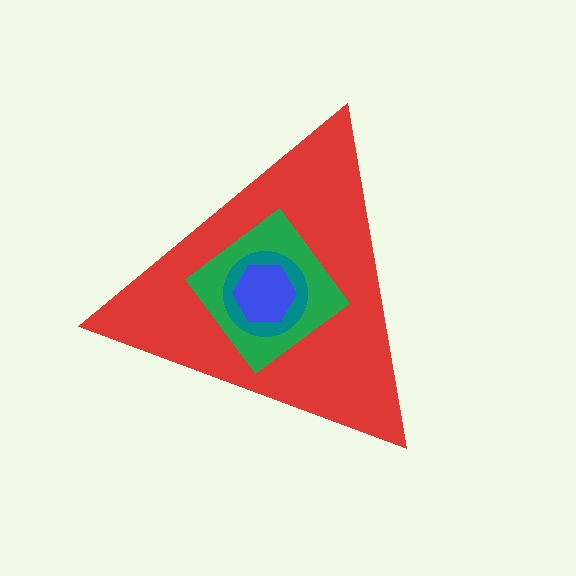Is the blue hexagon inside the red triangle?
Yes.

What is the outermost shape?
The red triangle.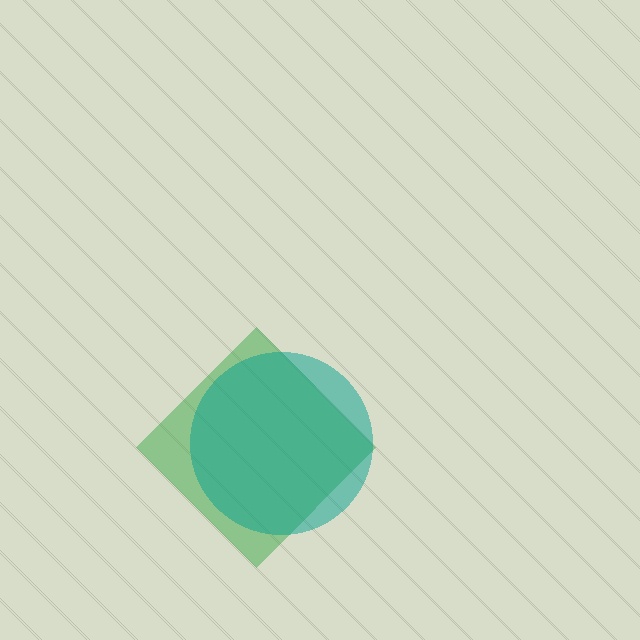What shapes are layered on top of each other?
The layered shapes are: a green diamond, a teal circle.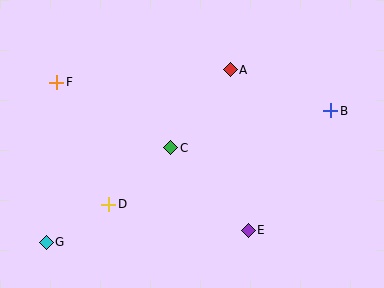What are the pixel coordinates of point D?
Point D is at (109, 204).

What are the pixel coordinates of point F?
Point F is at (57, 82).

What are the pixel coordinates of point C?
Point C is at (171, 148).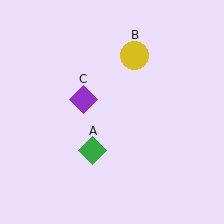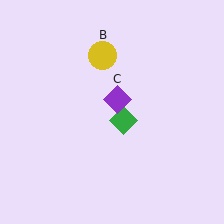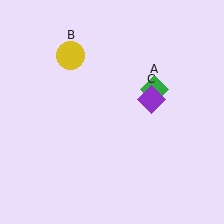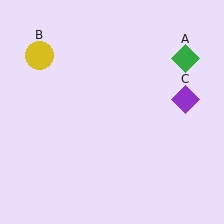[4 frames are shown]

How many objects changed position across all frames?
3 objects changed position: green diamond (object A), yellow circle (object B), purple diamond (object C).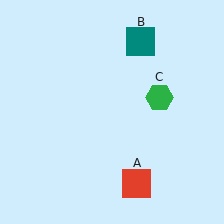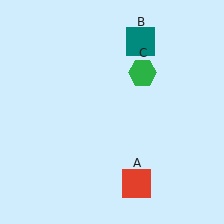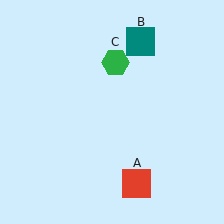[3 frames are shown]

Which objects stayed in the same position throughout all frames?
Red square (object A) and teal square (object B) remained stationary.